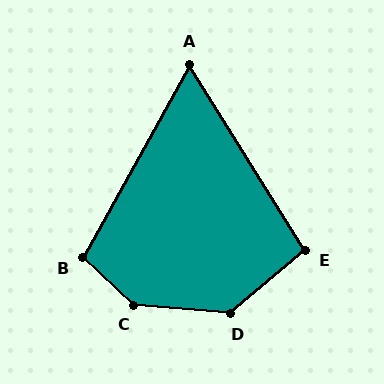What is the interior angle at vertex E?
Approximately 98 degrees (obtuse).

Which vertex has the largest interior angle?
C, at approximately 142 degrees.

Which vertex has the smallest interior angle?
A, at approximately 61 degrees.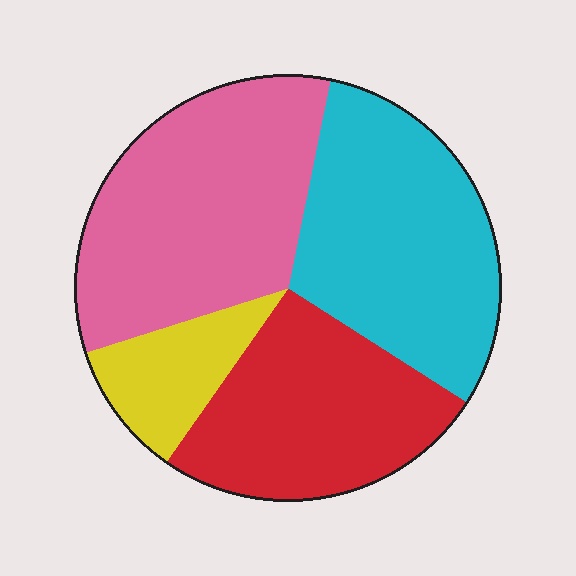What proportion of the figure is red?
Red covers 26% of the figure.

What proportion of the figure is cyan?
Cyan covers around 30% of the figure.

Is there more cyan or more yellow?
Cyan.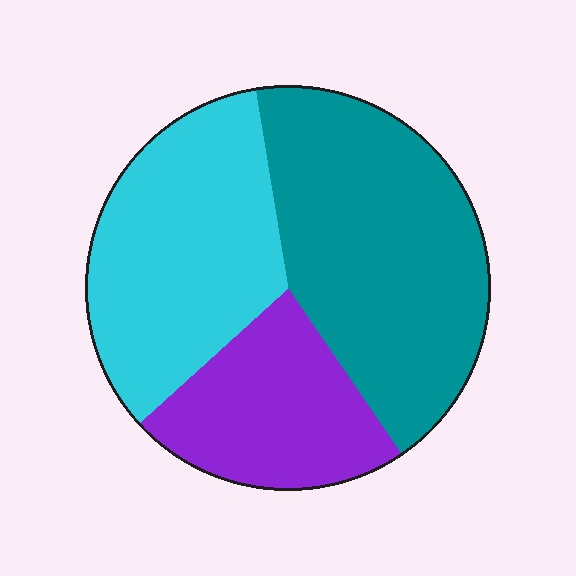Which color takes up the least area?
Purple, at roughly 25%.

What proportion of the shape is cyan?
Cyan takes up about one third (1/3) of the shape.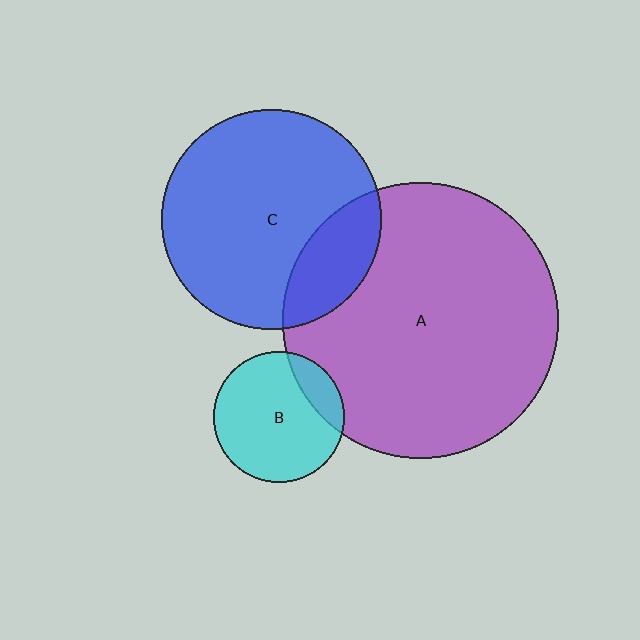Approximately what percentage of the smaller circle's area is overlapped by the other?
Approximately 20%.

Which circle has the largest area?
Circle A (purple).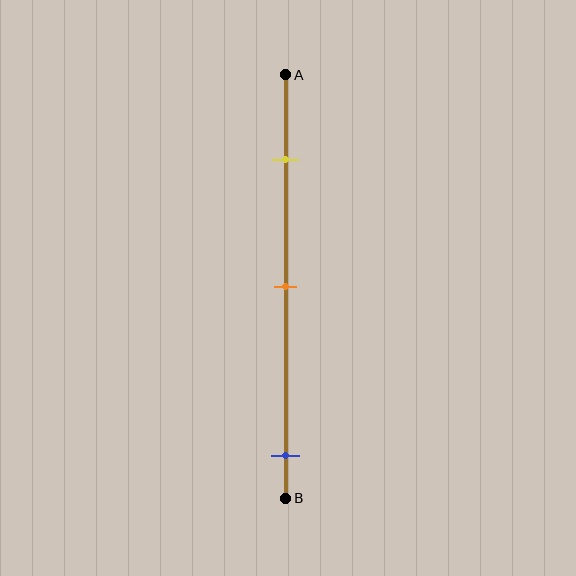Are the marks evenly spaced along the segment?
No, the marks are not evenly spaced.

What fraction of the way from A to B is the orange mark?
The orange mark is approximately 50% (0.5) of the way from A to B.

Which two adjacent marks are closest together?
The yellow and orange marks are the closest adjacent pair.